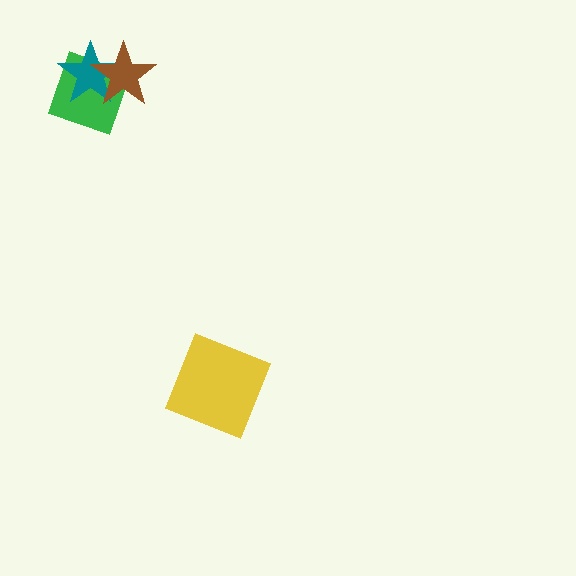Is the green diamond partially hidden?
Yes, it is partially covered by another shape.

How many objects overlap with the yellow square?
0 objects overlap with the yellow square.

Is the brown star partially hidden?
No, no other shape covers it.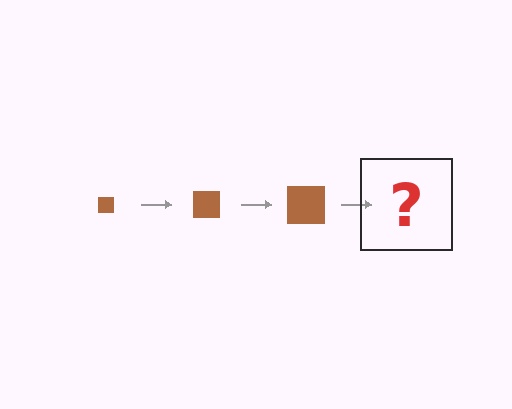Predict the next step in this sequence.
The next step is a brown square, larger than the previous one.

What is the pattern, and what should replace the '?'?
The pattern is that the square gets progressively larger each step. The '?' should be a brown square, larger than the previous one.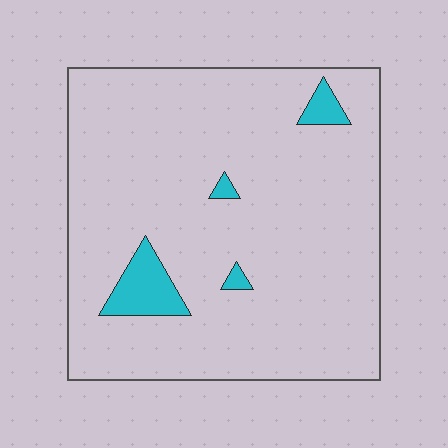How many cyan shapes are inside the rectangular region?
4.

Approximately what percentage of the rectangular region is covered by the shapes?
Approximately 5%.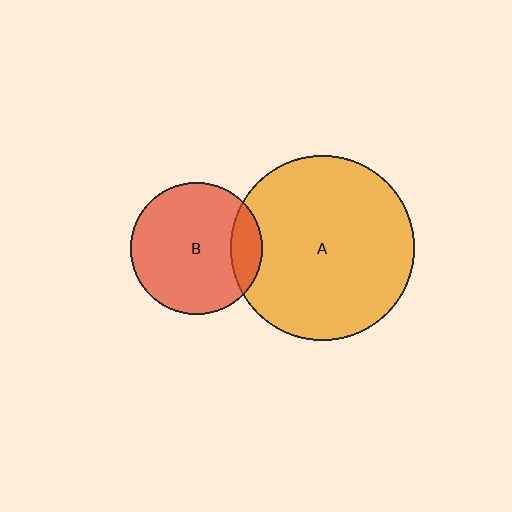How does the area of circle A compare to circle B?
Approximately 1.9 times.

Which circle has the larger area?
Circle A (orange).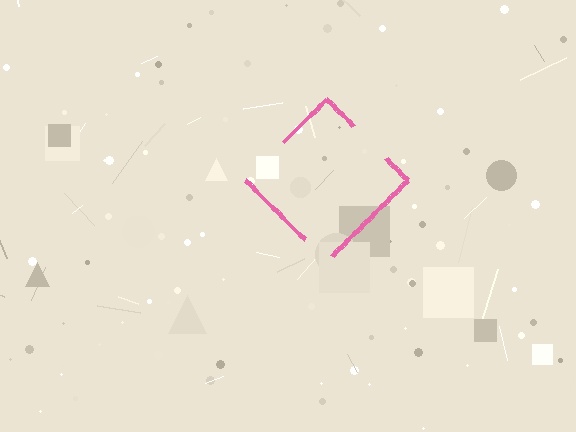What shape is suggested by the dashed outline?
The dashed outline suggests a diamond.